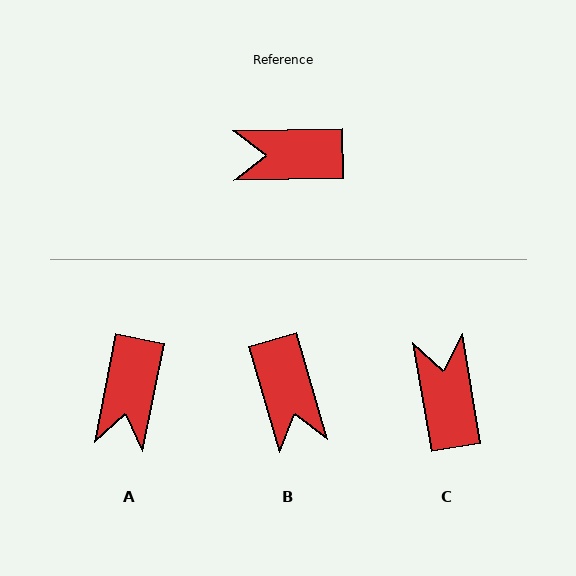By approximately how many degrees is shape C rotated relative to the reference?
Approximately 82 degrees clockwise.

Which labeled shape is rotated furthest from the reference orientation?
B, about 105 degrees away.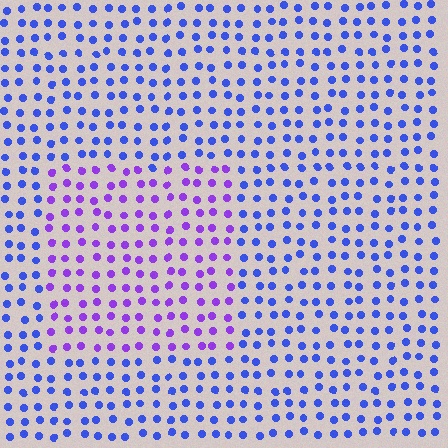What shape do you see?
I see a rectangle.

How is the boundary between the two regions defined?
The boundary is defined purely by a slight shift in hue (about 41 degrees). Spacing, size, and orientation are identical on both sides.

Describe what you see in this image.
The image is filled with small blue elements in a uniform arrangement. A rectangle-shaped region is visible where the elements are tinted to a slightly different hue, forming a subtle color boundary.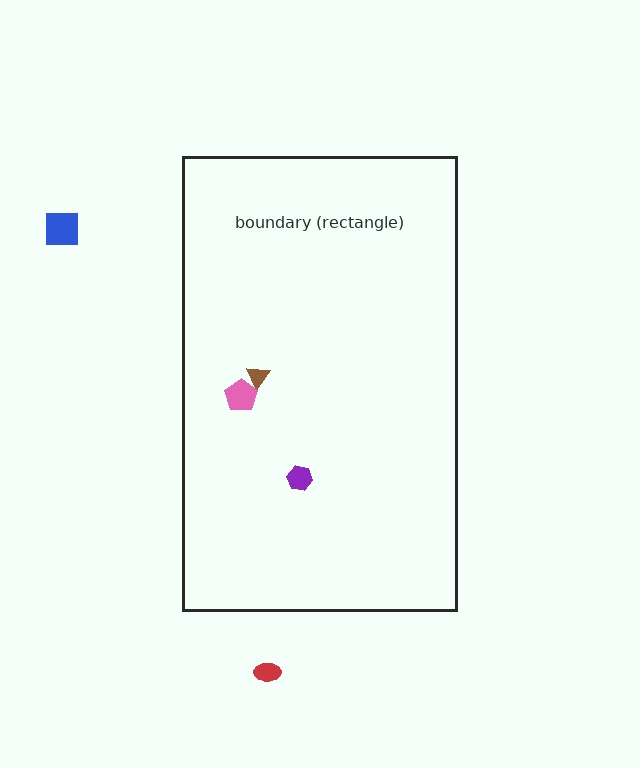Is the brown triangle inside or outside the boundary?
Inside.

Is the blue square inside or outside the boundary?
Outside.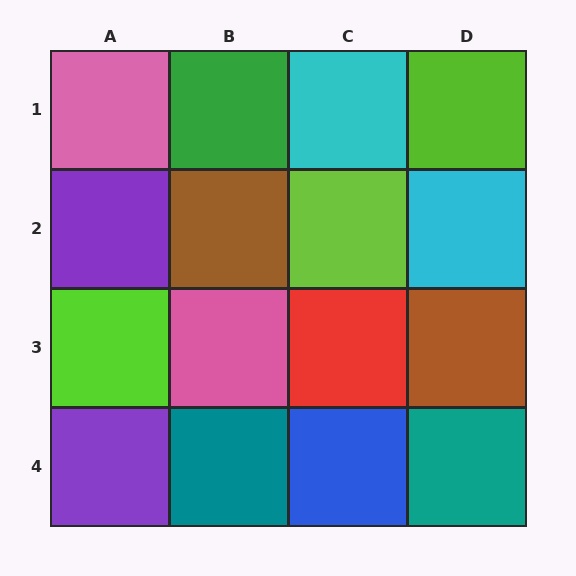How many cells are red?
1 cell is red.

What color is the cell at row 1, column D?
Lime.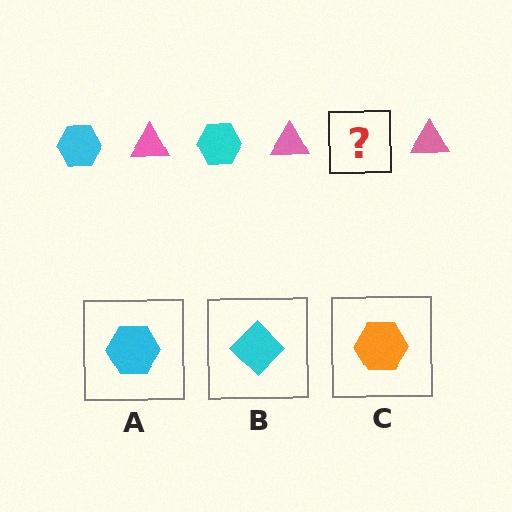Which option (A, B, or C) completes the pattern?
A.